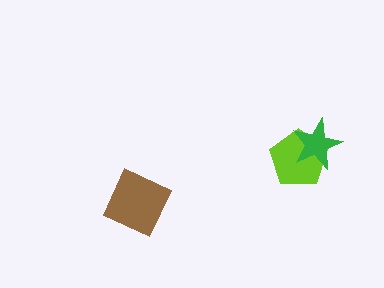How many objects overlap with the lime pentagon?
1 object overlaps with the lime pentagon.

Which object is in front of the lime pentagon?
The green star is in front of the lime pentagon.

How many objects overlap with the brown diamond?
0 objects overlap with the brown diamond.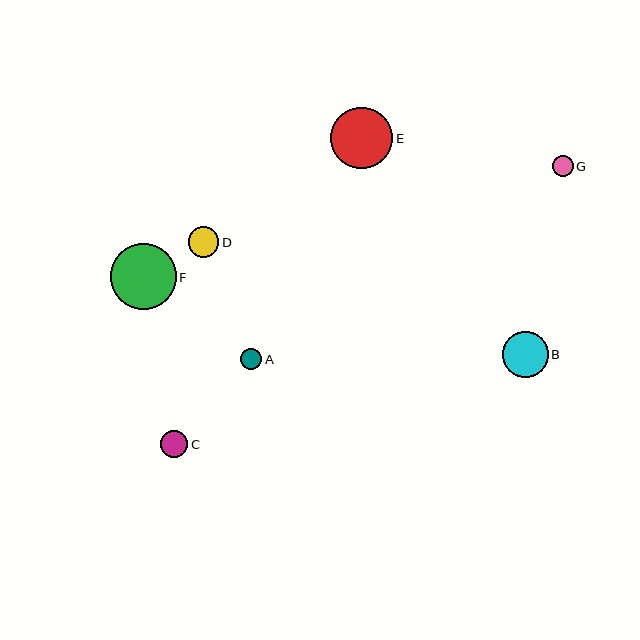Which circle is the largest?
Circle F is the largest with a size of approximately 66 pixels.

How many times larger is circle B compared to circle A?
Circle B is approximately 2.2 times the size of circle A.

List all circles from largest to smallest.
From largest to smallest: F, E, B, D, C, G, A.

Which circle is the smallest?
Circle A is the smallest with a size of approximately 21 pixels.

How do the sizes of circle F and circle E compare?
Circle F and circle E are approximately the same size.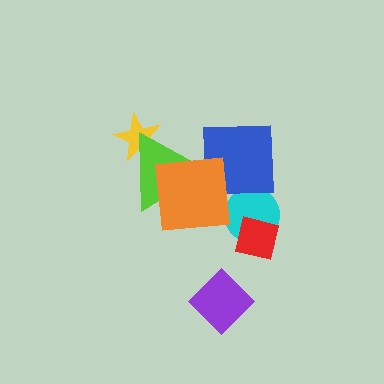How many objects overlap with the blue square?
3 objects overlap with the blue square.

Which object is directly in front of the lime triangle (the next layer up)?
The blue square is directly in front of the lime triangle.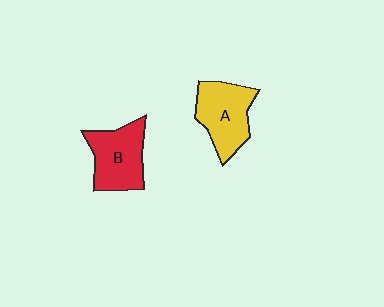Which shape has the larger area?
Shape A (yellow).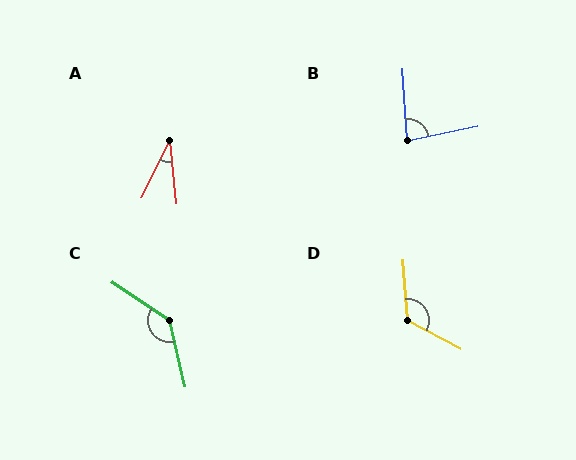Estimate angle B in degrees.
Approximately 82 degrees.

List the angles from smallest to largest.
A (32°), B (82°), D (122°), C (137°).